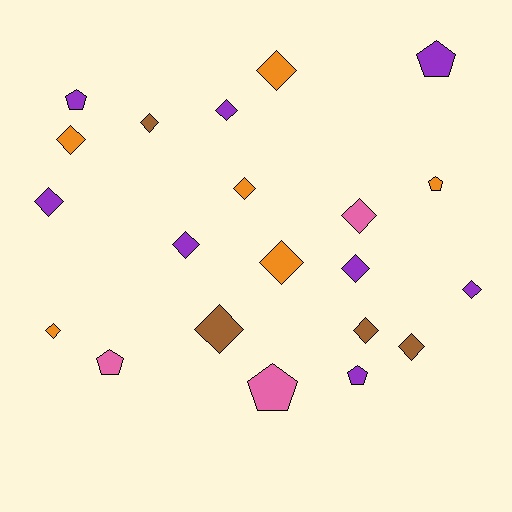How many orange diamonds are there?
There are 5 orange diamonds.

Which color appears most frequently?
Purple, with 8 objects.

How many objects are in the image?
There are 21 objects.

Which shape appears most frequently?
Diamond, with 15 objects.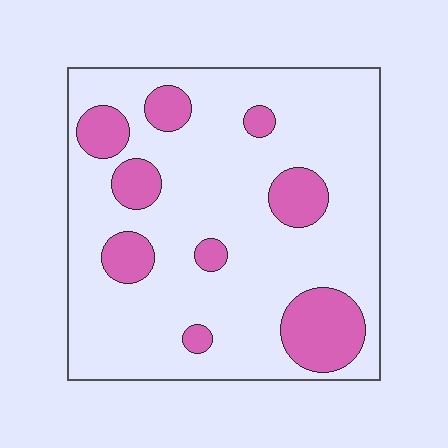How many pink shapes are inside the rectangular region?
9.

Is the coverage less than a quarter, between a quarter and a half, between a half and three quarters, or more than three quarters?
Less than a quarter.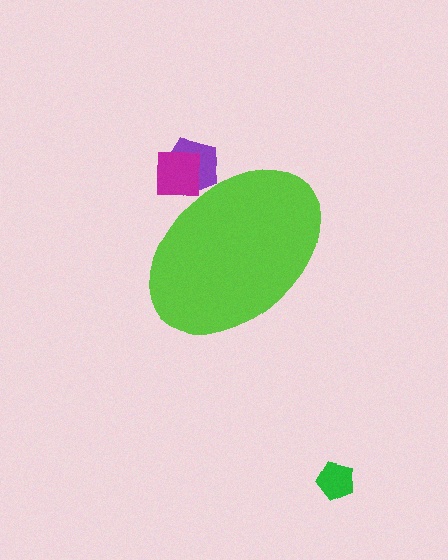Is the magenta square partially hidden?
Yes, the magenta square is partially hidden behind the lime ellipse.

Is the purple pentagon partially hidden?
Yes, the purple pentagon is partially hidden behind the lime ellipse.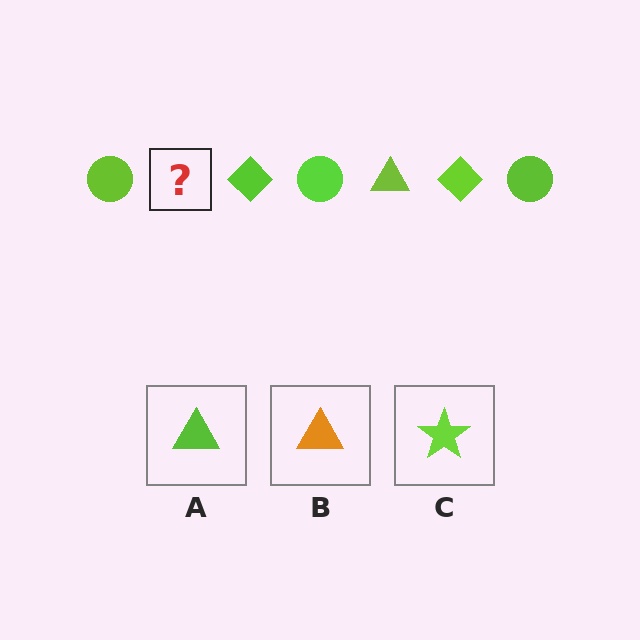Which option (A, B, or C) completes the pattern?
A.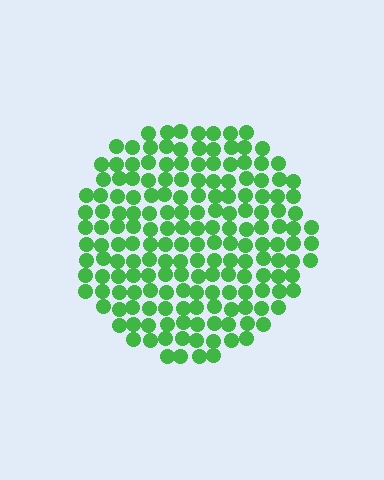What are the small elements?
The small elements are circles.